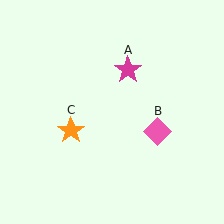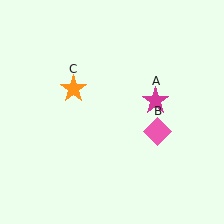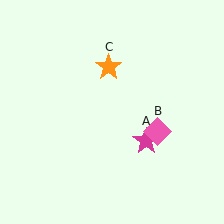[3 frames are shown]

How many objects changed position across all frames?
2 objects changed position: magenta star (object A), orange star (object C).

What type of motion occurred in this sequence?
The magenta star (object A), orange star (object C) rotated clockwise around the center of the scene.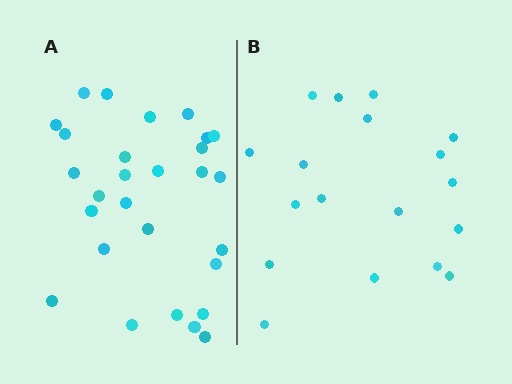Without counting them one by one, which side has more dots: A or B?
Region A (the left region) has more dots.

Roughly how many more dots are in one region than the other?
Region A has roughly 10 or so more dots than region B.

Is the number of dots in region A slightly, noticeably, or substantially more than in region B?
Region A has substantially more. The ratio is roughly 1.6 to 1.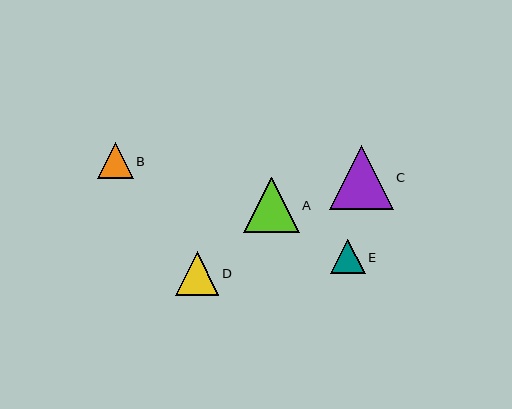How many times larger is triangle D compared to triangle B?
Triangle D is approximately 1.2 times the size of triangle B.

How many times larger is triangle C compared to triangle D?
Triangle C is approximately 1.5 times the size of triangle D.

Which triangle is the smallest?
Triangle E is the smallest with a size of approximately 34 pixels.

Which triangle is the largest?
Triangle C is the largest with a size of approximately 64 pixels.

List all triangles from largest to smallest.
From largest to smallest: C, A, D, B, E.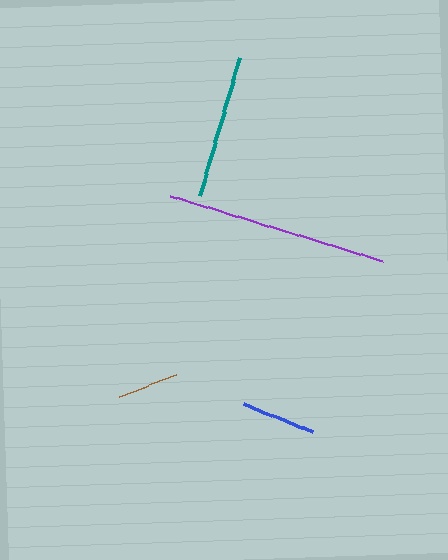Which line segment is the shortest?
The brown line is the shortest at approximately 62 pixels.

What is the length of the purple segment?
The purple segment is approximately 222 pixels long.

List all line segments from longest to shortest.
From longest to shortest: purple, teal, blue, brown.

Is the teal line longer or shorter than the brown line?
The teal line is longer than the brown line.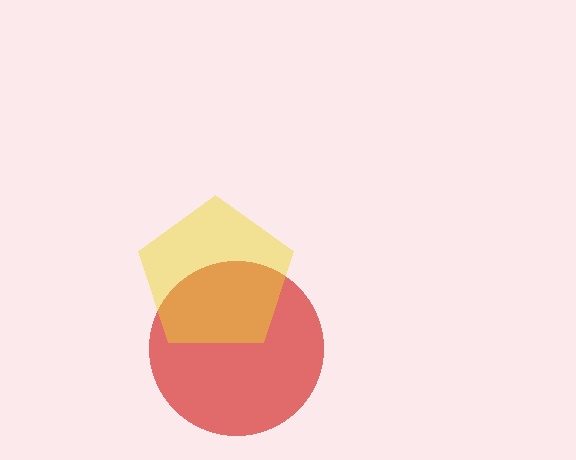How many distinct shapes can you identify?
There are 2 distinct shapes: a red circle, a yellow pentagon.